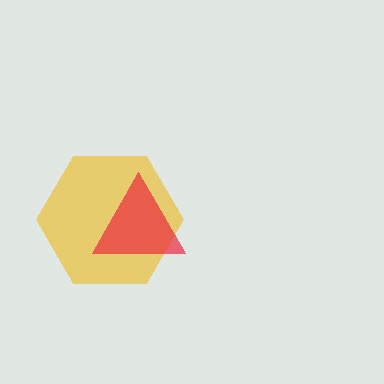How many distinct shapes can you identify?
There are 2 distinct shapes: a yellow hexagon, a red triangle.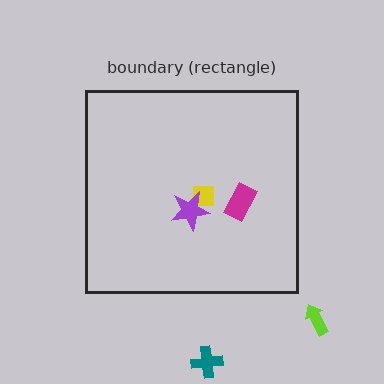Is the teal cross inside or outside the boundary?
Outside.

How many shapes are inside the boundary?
3 inside, 2 outside.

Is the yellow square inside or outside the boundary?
Inside.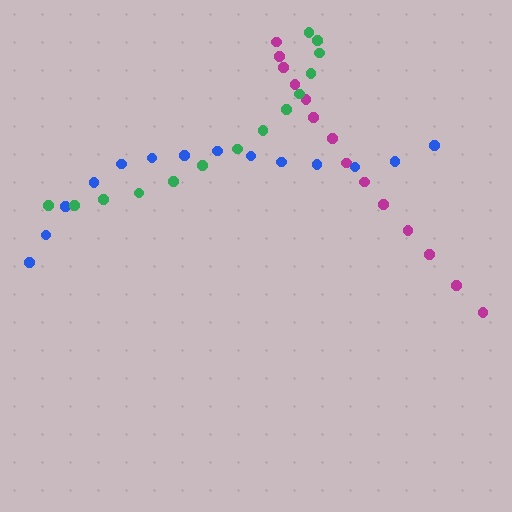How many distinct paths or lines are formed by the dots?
There are 3 distinct paths.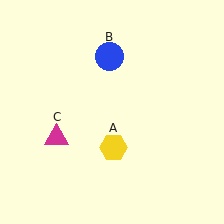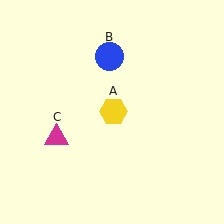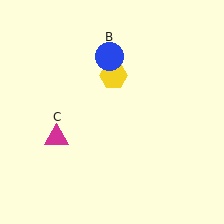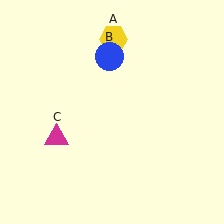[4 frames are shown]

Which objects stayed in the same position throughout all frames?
Blue circle (object B) and magenta triangle (object C) remained stationary.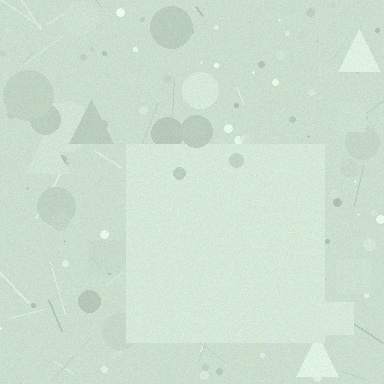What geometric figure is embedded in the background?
A square is embedded in the background.